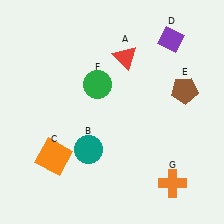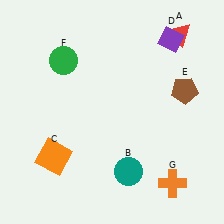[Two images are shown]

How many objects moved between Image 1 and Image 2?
3 objects moved between the two images.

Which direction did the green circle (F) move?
The green circle (F) moved left.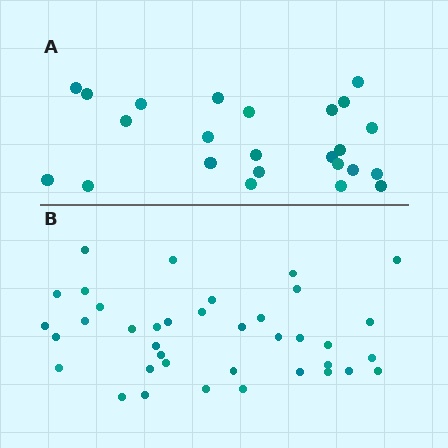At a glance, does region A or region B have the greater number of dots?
Region B (the bottom region) has more dots.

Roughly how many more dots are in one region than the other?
Region B has approximately 15 more dots than region A.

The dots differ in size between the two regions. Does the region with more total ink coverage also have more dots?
No. Region A has more total ink coverage because its dots are larger, but region B actually contains more individual dots. Total area can be misleading — the number of items is what matters here.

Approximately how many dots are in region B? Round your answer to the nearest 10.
About 40 dots. (The exact count is 38, which rounds to 40.)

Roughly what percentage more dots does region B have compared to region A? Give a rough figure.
About 60% more.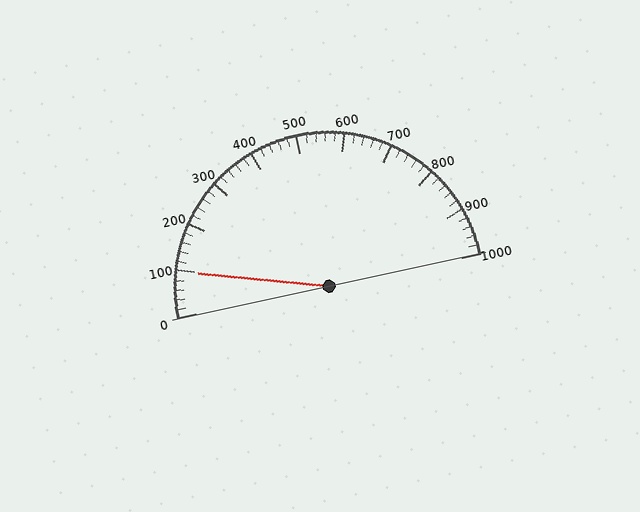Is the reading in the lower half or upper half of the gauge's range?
The reading is in the lower half of the range (0 to 1000).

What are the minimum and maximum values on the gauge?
The gauge ranges from 0 to 1000.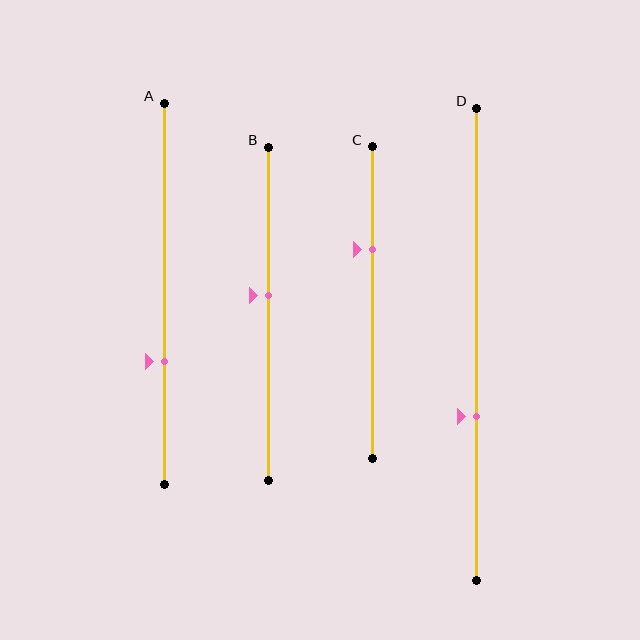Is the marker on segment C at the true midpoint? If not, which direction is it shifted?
No, the marker on segment C is shifted upward by about 17% of the segment length.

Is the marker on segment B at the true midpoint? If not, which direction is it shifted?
No, the marker on segment B is shifted upward by about 6% of the segment length.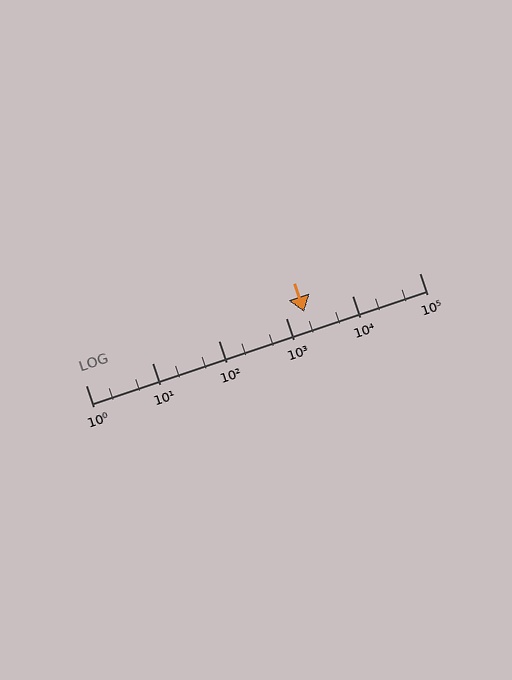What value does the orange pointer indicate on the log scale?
The pointer indicates approximately 1900.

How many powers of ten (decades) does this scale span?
The scale spans 5 decades, from 1 to 100000.